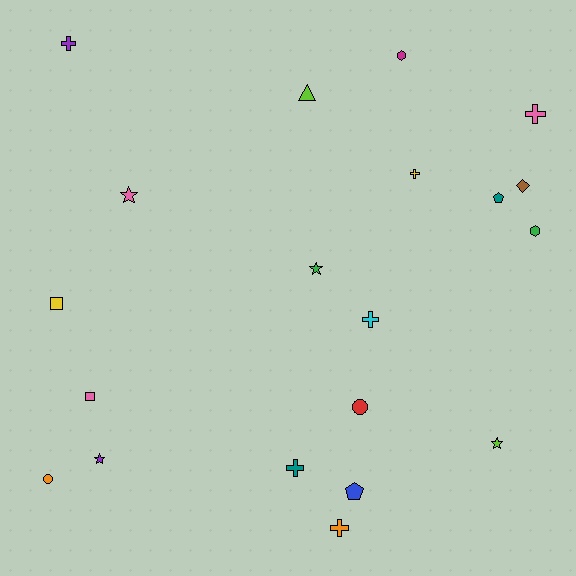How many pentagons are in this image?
There are 2 pentagons.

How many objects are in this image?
There are 20 objects.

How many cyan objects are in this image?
There is 1 cyan object.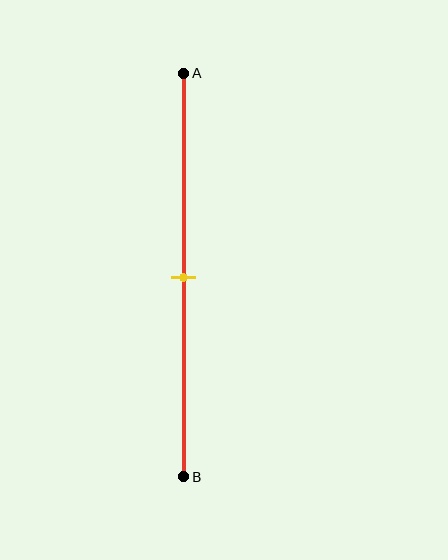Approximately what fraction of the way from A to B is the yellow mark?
The yellow mark is approximately 50% of the way from A to B.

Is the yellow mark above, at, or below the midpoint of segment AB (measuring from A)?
The yellow mark is approximately at the midpoint of segment AB.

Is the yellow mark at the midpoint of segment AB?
Yes, the mark is approximately at the midpoint.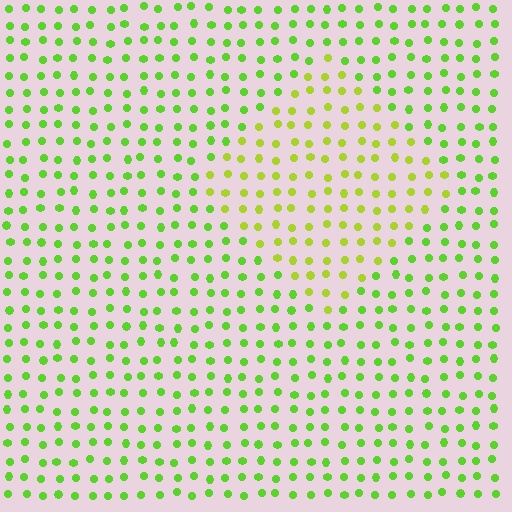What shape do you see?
I see a diamond.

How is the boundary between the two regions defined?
The boundary is defined purely by a slight shift in hue (about 28 degrees). Spacing, size, and orientation are identical on both sides.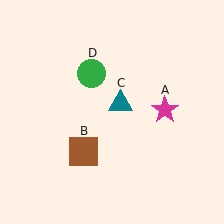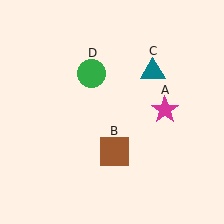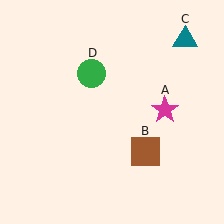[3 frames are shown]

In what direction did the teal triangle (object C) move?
The teal triangle (object C) moved up and to the right.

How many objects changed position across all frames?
2 objects changed position: brown square (object B), teal triangle (object C).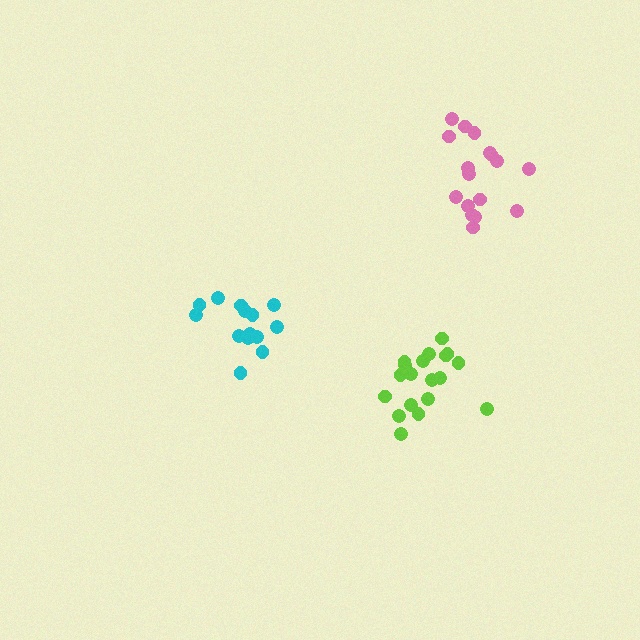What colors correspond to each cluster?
The clusters are colored: cyan, pink, lime.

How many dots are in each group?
Group 1: 14 dots, Group 2: 17 dots, Group 3: 19 dots (50 total).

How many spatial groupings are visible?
There are 3 spatial groupings.